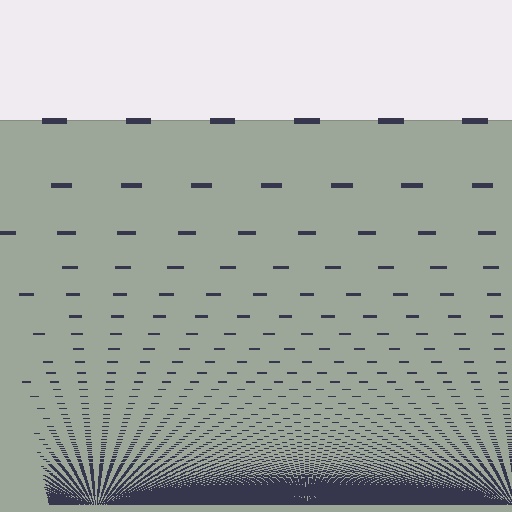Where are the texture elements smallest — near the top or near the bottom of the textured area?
Near the bottom.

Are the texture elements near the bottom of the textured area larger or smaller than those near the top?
Smaller. The gradient is inverted — elements near the bottom are smaller and denser.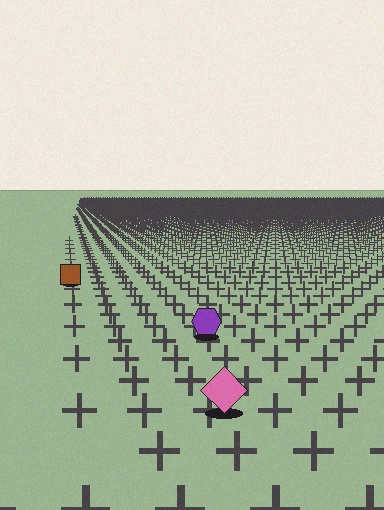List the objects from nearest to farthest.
From nearest to farthest: the pink diamond, the purple hexagon, the brown square.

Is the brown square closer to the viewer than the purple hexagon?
No. The purple hexagon is closer — you can tell from the texture gradient: the ground texture is coarser near it.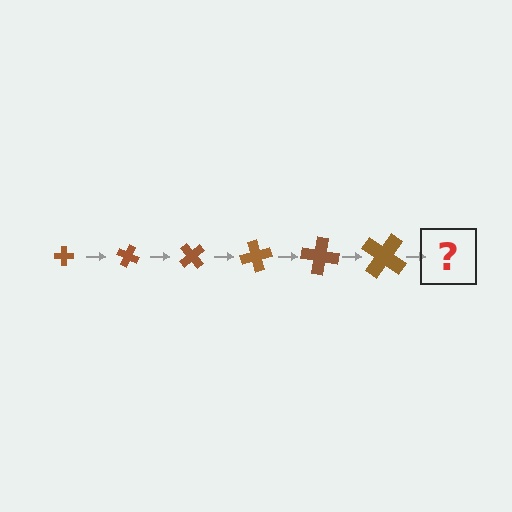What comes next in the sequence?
The next element should be a cross, larger than the previous one and rotated 150 degrees from the start.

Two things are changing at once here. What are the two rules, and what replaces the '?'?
The two rules are that the cross grows larger each step and it rotates 25 degrees each step. The '?' should be a cross, larger than the previous one and rotated 150 degrees from the start.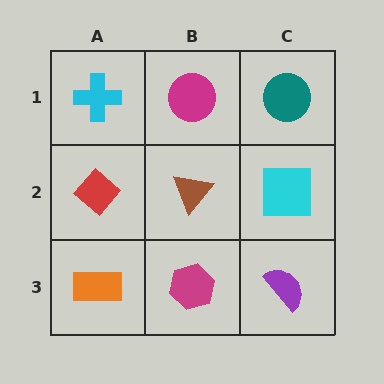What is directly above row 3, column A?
A red diamond.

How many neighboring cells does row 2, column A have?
3.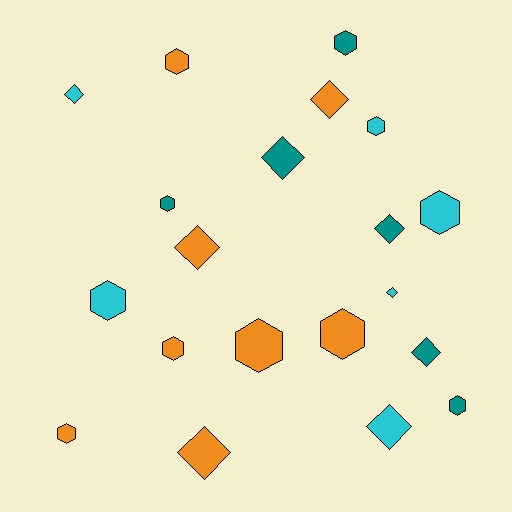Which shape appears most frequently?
Hexagon, with 11 objects.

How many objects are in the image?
There are 20 objects.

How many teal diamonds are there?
There are 3 teal diamonds.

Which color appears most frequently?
Orange, with 8 objects.